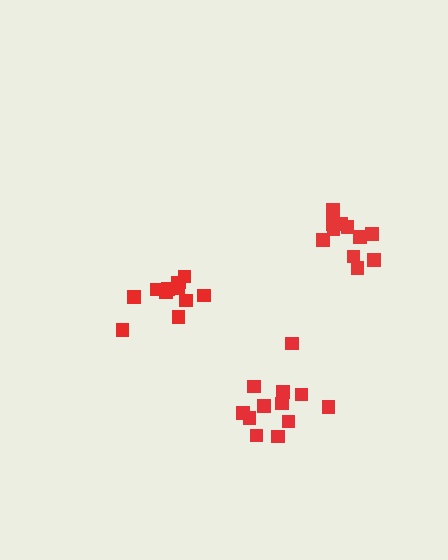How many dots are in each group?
Group 1: 12 dots, Group 2: 12 dots, Group 3: 11 dots (35 total).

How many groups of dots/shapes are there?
There are 3 groups.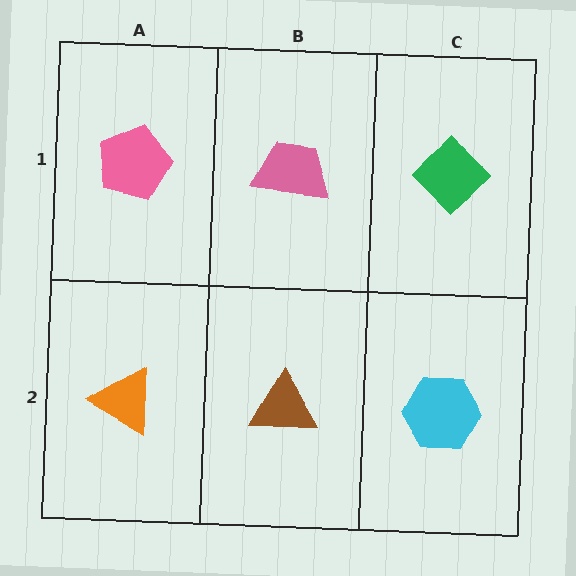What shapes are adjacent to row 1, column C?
A cyan hexagon (row 2, column C), a pink trapezoid (row 1, column B).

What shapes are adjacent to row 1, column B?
A brown triangle (row 2, column B), a pink pentagon (row 1, column A), a green diamond (row 1, column C).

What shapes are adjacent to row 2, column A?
A pink pentagon (row 1, column A), a brown triangle (row 2, column B).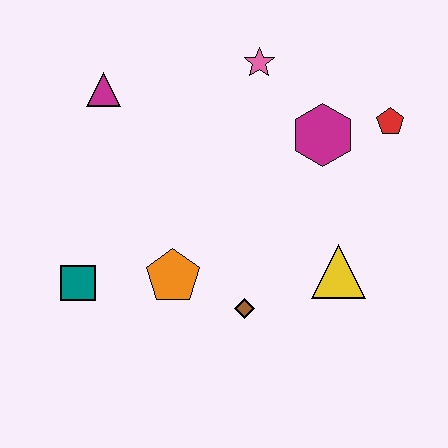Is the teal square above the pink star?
No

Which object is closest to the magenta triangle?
The pink star is closest to the magenta triangle.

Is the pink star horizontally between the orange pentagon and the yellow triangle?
Yes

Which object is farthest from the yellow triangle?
The magenta triangle is farthest from the yellow triangle.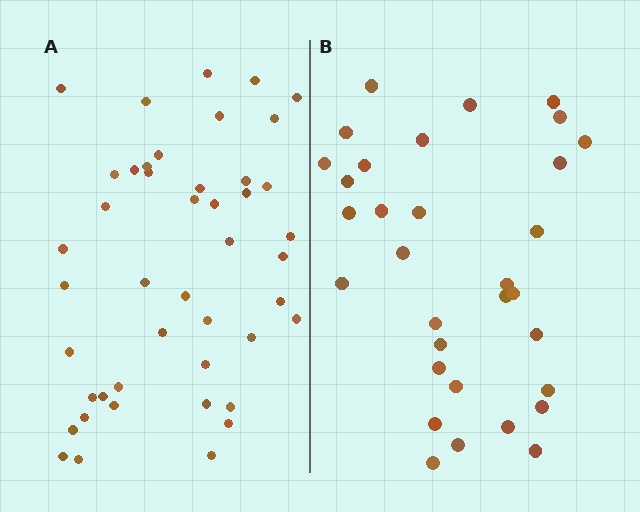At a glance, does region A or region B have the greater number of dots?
Region A (the left region) has more dots.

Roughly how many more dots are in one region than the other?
Region A has approximately 15 more dots than region B.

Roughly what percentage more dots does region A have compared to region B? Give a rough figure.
About 40% more.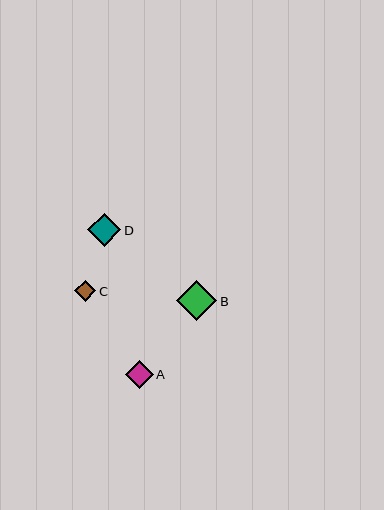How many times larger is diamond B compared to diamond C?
Diamond B is approximately 1.9 times the size of diamond C.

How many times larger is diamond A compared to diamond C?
Diamond A is approximately 1.3 times the size of diamond C.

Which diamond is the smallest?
Diamond C is the smallest with a size of approximately 21 pixels.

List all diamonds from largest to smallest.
From largest to smallest: B, D, A, C.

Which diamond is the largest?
Diamond B is the largest with a size of approximately 40 pixels.